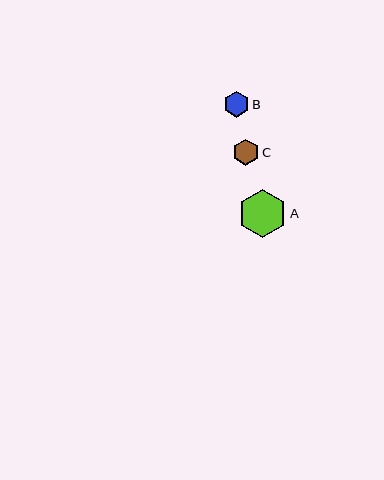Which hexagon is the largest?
Hexagon A is the largest with a size of approximately 48 pixels.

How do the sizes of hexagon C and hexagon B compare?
Hexagon C and hexagon B are approximately the same size.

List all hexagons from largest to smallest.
From largest to smallest: A, C, B.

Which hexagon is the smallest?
Hexagon B is the smallest with a size of approximately 26 pixels.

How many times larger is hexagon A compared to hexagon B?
Hexagon A is approximately 1.9 times the size of hexagon B.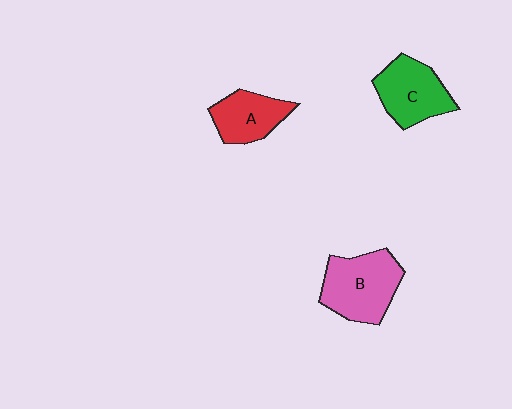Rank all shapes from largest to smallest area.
From largest to smallest: B (pink), C (green), A (red).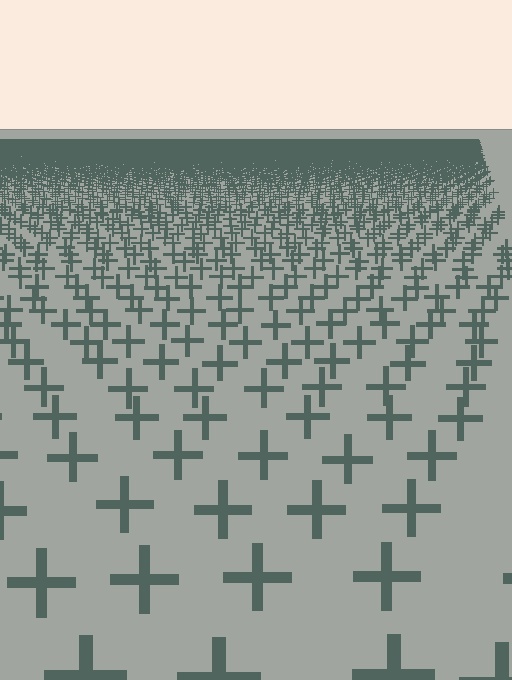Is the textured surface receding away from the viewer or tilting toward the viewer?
The surface is receding away from the viewer. Texture elements get smaller and denser toward the top.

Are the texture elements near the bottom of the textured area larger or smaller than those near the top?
Larger. Near the bottom, elements are closer to the viewer and appear at a bigger on-screen size.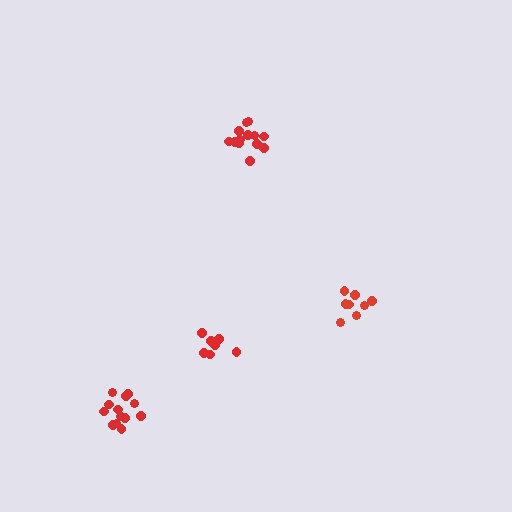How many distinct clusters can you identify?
There are 4 distinct clusters.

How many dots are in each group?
Group 1: 8 dots, Group 2: 7 dots, Group 3: 13 dots, Group 4: 13 dots (41 total).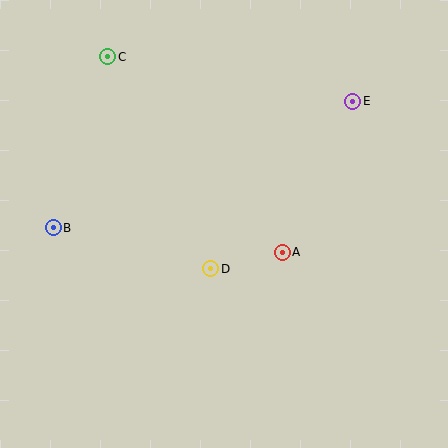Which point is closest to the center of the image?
Point D at (211, 269) is closest to the center.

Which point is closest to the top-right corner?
Point E is closest to the top-right corner.